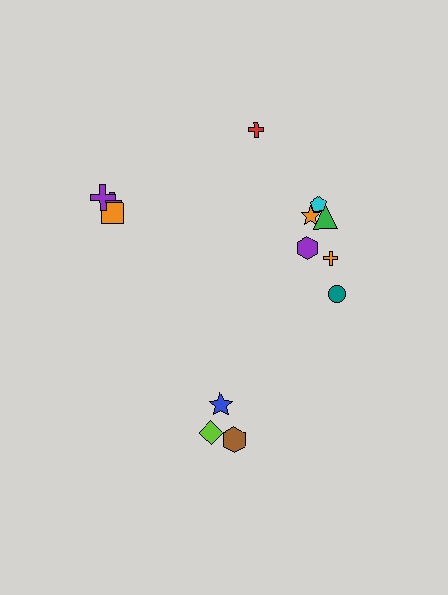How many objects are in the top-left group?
There are 3 objects.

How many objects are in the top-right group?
There are 7 objects.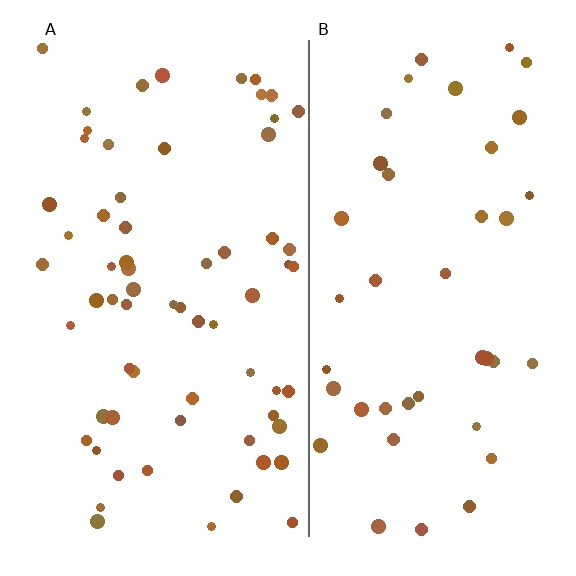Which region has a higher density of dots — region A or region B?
A (the left).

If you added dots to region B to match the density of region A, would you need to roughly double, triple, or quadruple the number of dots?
Approximately double.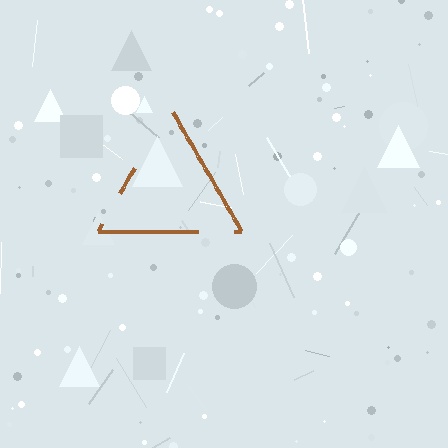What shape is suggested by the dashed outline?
The dashed outline suggests a triangle.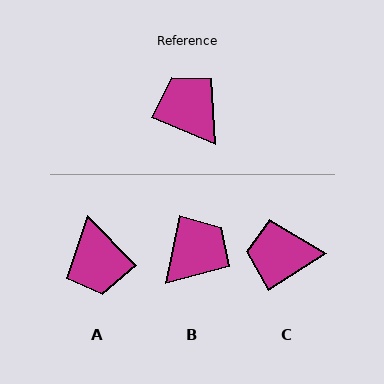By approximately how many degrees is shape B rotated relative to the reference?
Approximately 78 degrees clockwise.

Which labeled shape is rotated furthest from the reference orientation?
A, about 158 degrees away.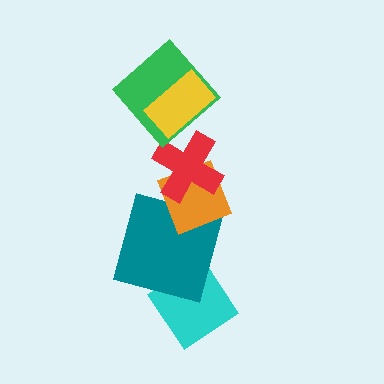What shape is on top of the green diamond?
The yellow rectangle is on top of the green diamond.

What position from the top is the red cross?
The red cross is 3rd from the top.